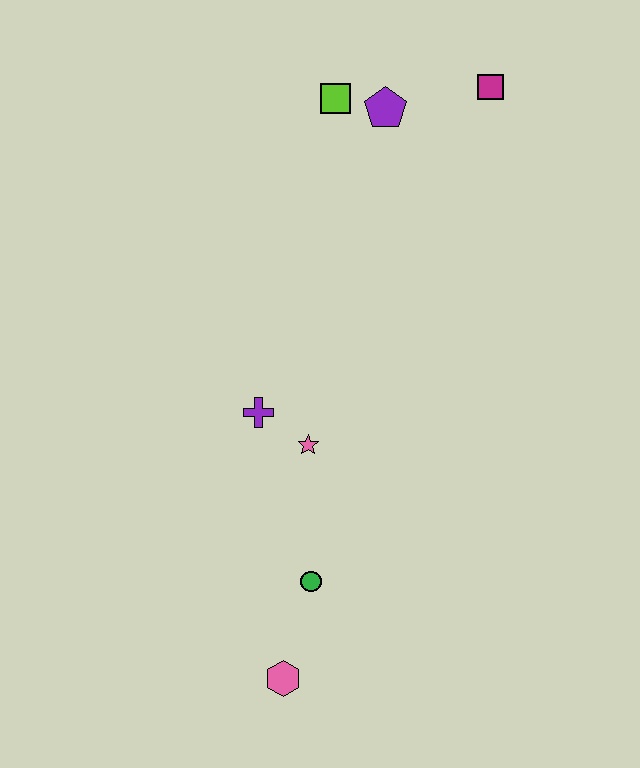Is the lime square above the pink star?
Yes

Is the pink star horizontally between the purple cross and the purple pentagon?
Yes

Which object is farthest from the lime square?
The pink hexagon is farthest from the lime square.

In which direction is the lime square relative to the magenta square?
The lime square is to the left of the magenta square.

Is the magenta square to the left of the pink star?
No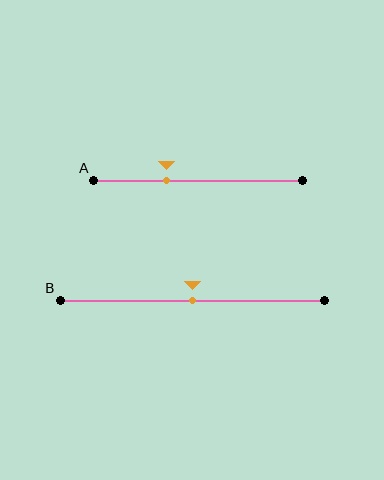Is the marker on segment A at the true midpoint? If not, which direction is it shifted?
No, the marker on segment A is shifted to the left by about 15% of the segment length.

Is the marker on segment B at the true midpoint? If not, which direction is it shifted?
Yes, the marker on segment B is at the true midpoint.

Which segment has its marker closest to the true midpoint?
Segment B has its marker closest to the true midpoint.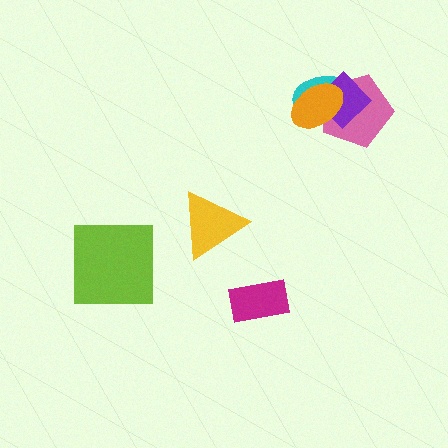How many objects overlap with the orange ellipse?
3 objects overlap with the orange ellipse.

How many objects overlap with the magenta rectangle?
0 objects overlap with the magenta rectangle.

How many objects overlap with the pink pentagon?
3 objects overlap with the pink pentagon.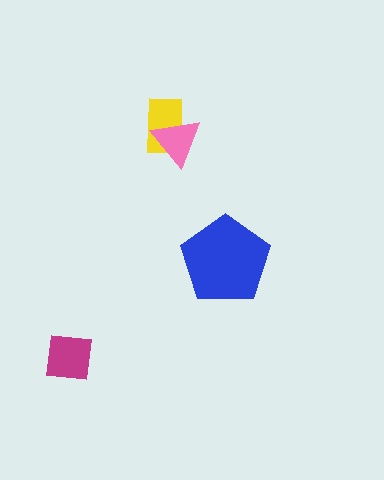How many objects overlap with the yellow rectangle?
1 object overlaps with the yellow rectangle.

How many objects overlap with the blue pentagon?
0 objects overlap with the blue pentagon.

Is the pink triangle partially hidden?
No, no other shape covers it.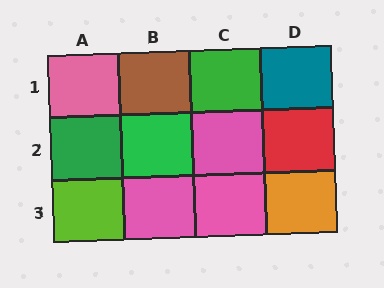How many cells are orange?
1 cell is orange.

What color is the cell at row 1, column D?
Teal.